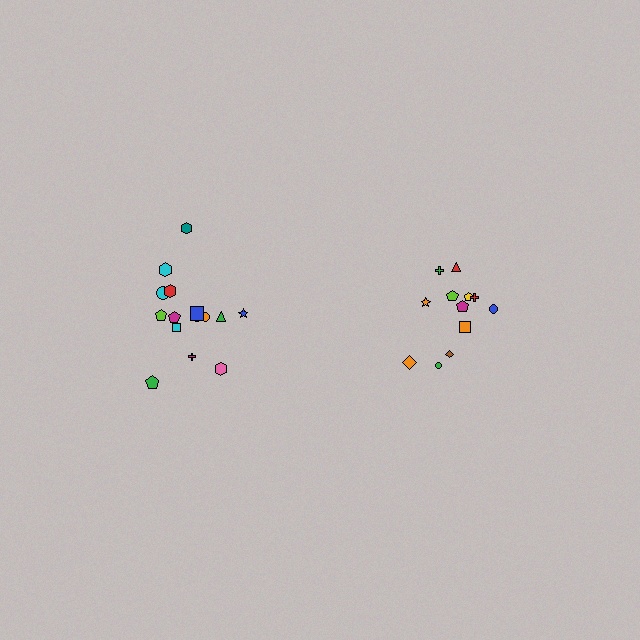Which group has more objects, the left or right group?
The left group.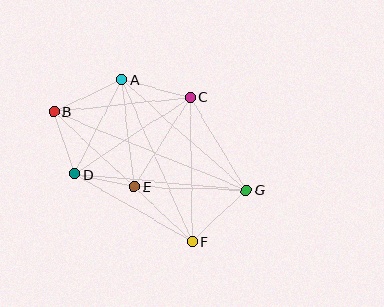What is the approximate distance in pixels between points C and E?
The distance between C and E is approximately 105 pixels.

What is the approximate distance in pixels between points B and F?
The distance between B and F is approximately 190 pixels.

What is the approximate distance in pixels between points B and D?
The distance between B and D is approximately 65 pixels.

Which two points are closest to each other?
Points D and E are closest to each other.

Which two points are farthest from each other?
Points B and G are farthest from each other.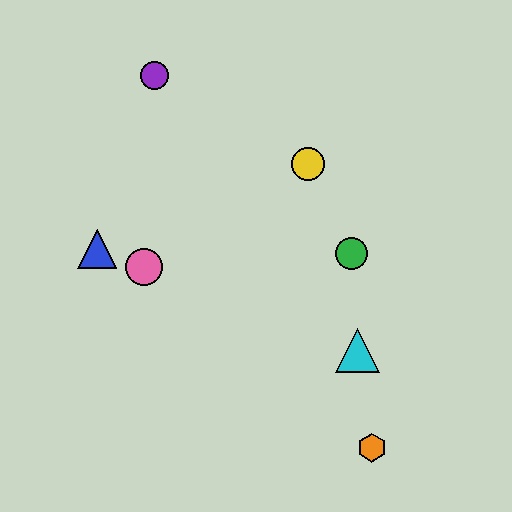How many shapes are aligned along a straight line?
4 shapes (the red hexagon, the blue triangle, the cyan triangle, the pink circle) are aligned along a straight line.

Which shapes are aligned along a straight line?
The red hexagon, the blue triangle, the cyan triangle, the pink circle are aligned along a straight line.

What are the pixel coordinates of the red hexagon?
The red hexagon is at (137, 264).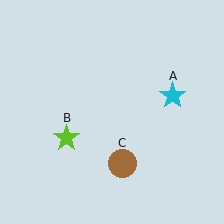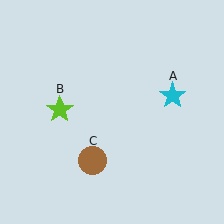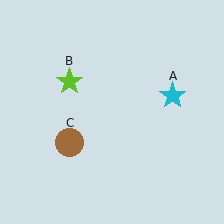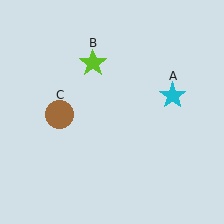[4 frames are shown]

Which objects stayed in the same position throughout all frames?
Cyan star (object A) remained stationary.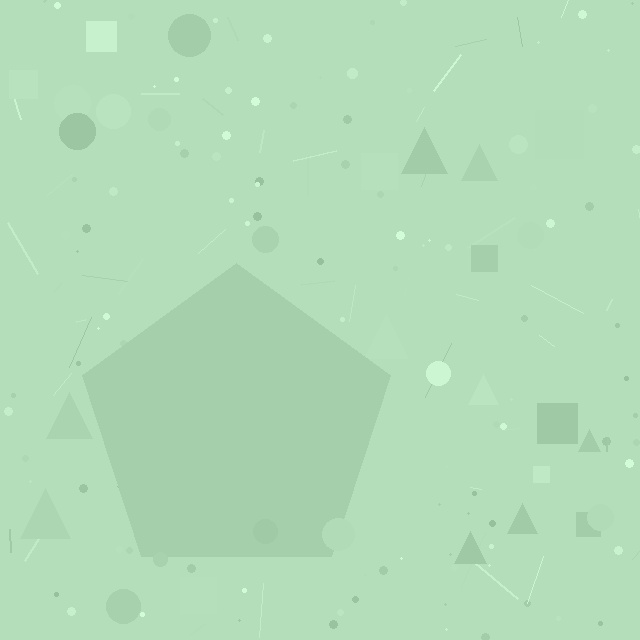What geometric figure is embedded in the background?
A pentagon is embedded in the background.